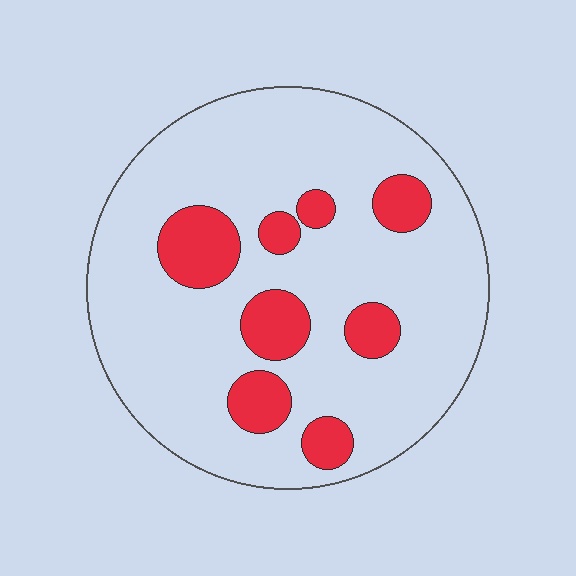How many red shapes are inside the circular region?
8.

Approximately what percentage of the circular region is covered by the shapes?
Approximately 20%.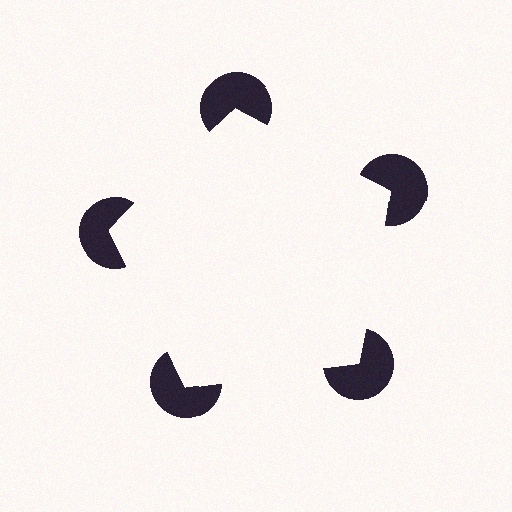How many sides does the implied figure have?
5 sides.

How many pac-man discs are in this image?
There are 5 — one at each vertex of the illusory pentagon.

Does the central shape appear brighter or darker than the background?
It typically appears slightly brighter than the background, even though no actual brightness change is drawn.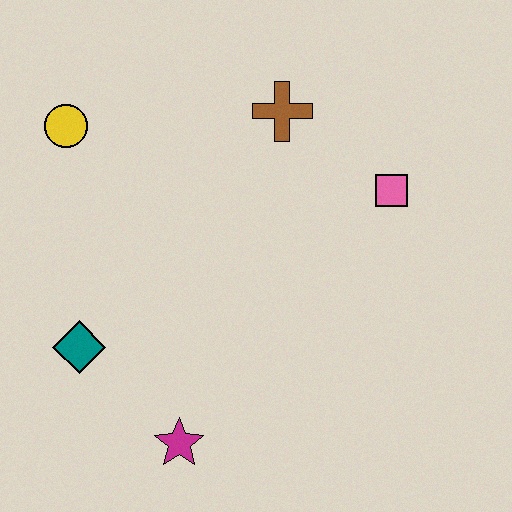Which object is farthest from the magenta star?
The brown cross is farthest from the magenta star.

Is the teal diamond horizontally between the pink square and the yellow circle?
Yes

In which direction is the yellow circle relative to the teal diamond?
The yellow circle is above the teal diamond.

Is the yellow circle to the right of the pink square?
No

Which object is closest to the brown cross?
The pink square is closest to the brown cross.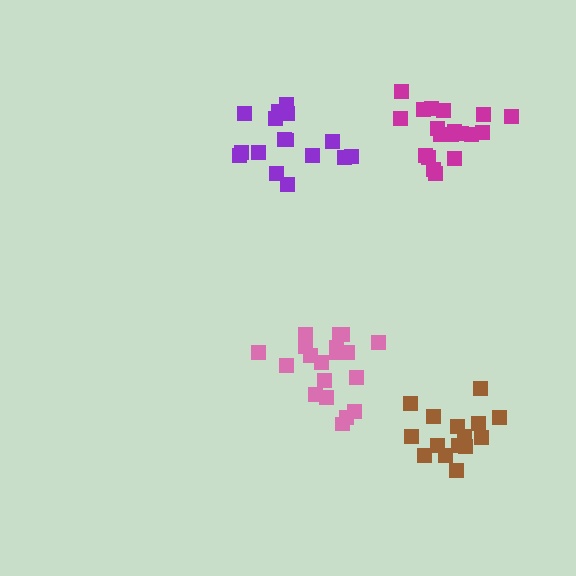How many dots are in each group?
Group 1: 19 dots, Group 2: 19 dots, Group 3: 16 dots, Group 4: 15 dots (69 total).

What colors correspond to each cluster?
The clusters are colored: pink, magenta, purple, brown.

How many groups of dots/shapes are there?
There are 4 groups.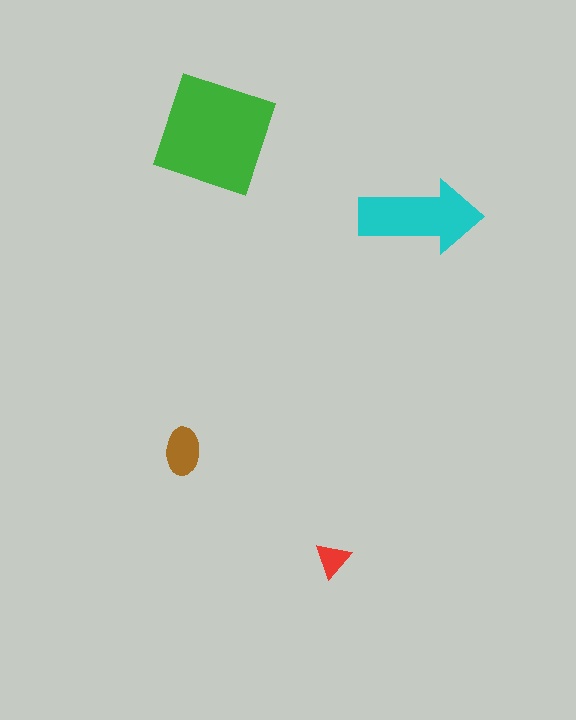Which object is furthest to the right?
The cyan arrow is rightmost.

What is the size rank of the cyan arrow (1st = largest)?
2nd.